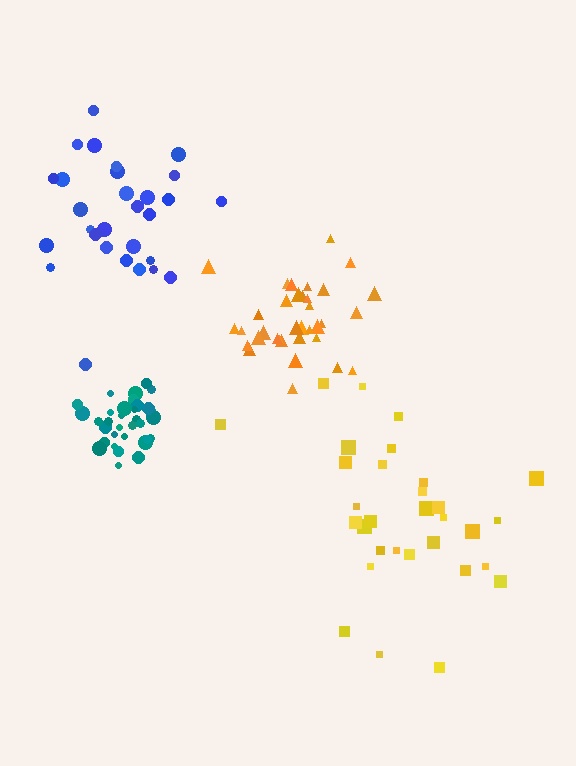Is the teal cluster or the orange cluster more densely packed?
Teal.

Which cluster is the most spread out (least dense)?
Yellow.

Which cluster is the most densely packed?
Teal.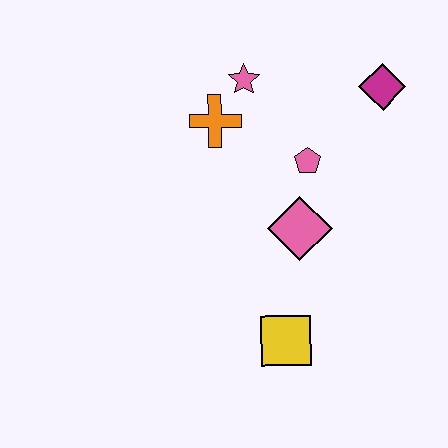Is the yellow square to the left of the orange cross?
No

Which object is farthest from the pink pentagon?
The yellow square is farthest from the pink pentagon.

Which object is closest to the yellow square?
The pink diamond is closest to the yellow square.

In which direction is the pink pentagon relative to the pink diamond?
The pink pentagon is above the pink diamond.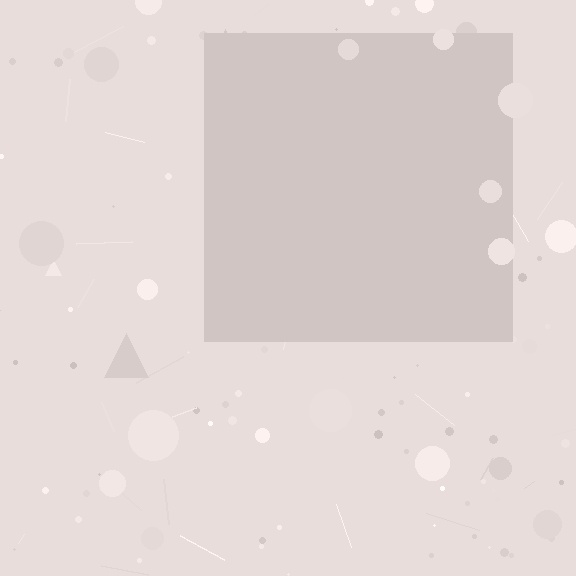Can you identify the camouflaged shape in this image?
The camouflaged shape is a square.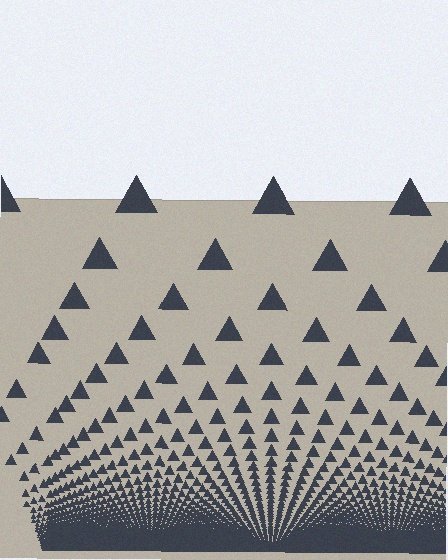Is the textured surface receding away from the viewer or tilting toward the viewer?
The surface appears to tilt toward the viewer. Texture elements get larger and sparser toward the top.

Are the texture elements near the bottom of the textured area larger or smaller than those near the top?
Smaller. The gradient is inverted — elements near the bottom are smaller and denser.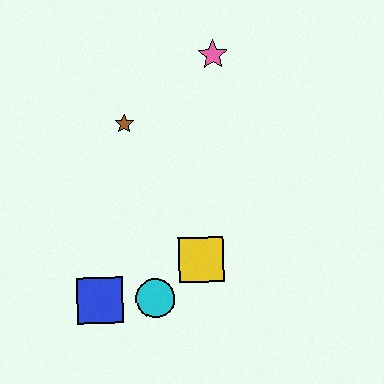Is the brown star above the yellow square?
Yes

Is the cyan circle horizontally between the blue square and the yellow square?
Yes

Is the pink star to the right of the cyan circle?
Yes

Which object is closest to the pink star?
The brown star is closest to the pink star.